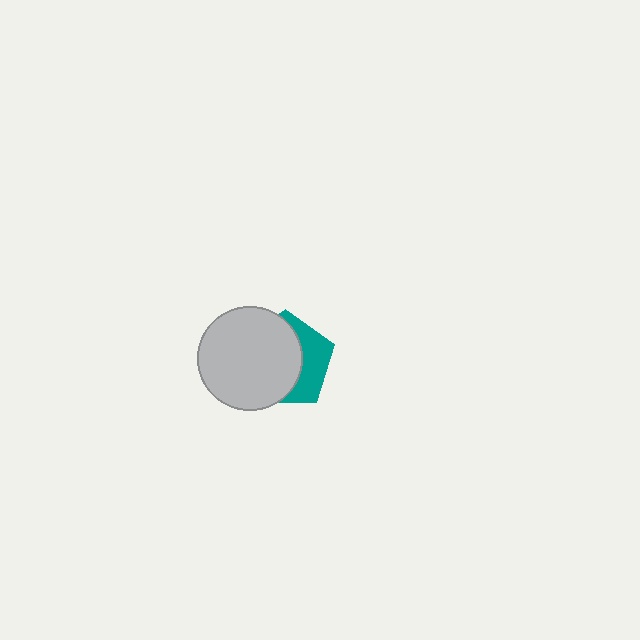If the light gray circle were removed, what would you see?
You would see the complete teal pentagon.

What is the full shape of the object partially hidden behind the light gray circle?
The partially hidden object is a teal pentagon.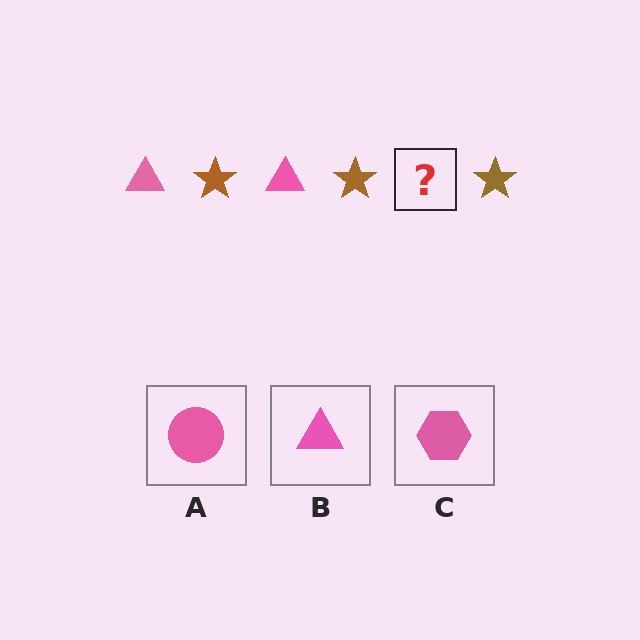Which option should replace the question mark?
Option B.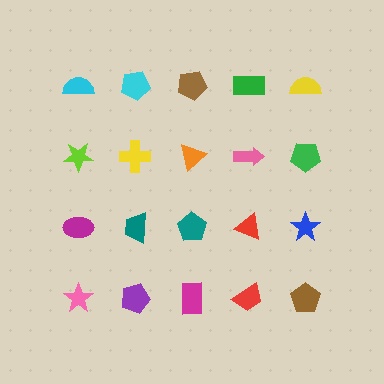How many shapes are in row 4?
5 shapes.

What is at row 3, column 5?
A blue star.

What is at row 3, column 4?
A red triangle.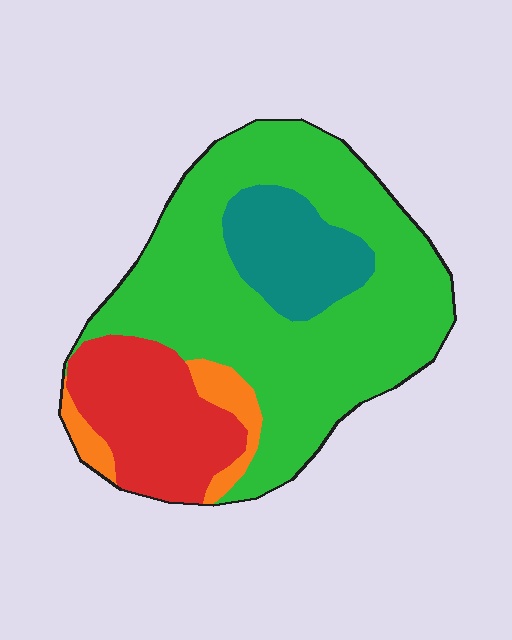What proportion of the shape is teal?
Teal covers 14% of the shape.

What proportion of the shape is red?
Red covers roughly 20% of the shape.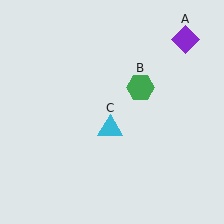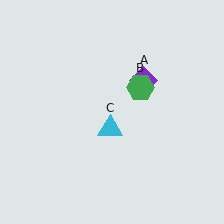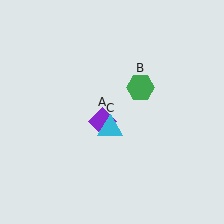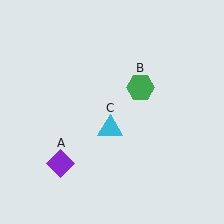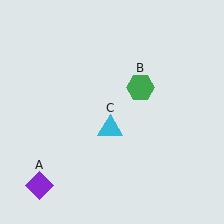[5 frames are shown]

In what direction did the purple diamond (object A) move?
The purple diamond (object A) moved down and to the left.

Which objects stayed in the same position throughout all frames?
Green hexagon (object B) and cyan triangle (object C) remained stationary.